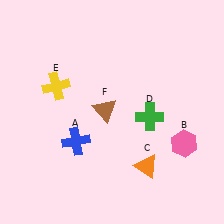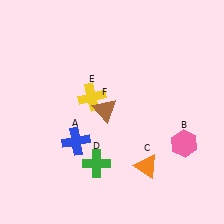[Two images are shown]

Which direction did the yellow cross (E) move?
The yellow cross (E) moved right.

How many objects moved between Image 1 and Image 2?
2 objects moved between the two images.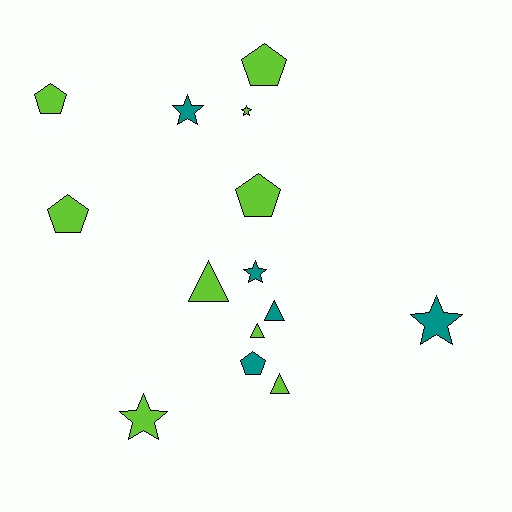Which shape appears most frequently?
Pentagon, with 5 objects.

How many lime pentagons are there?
There are 4 lime pentagons.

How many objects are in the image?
There are 14 objects.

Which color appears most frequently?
Lime, with 9 objects.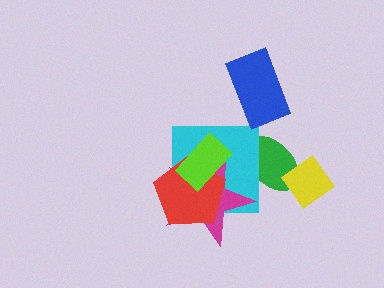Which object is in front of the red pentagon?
The lime rectangle is in front of the red pentagon.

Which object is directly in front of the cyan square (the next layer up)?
The magenta star is directly in front of the cyan square.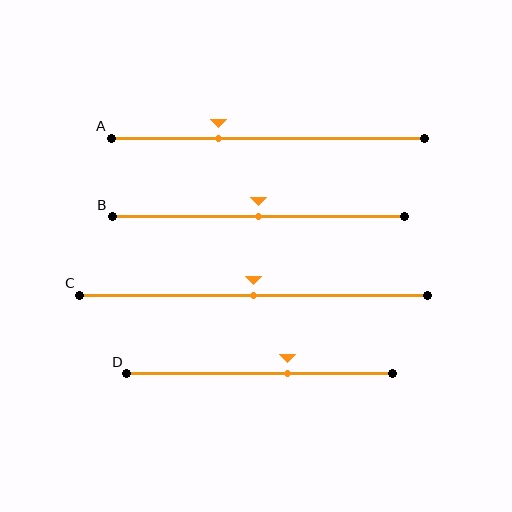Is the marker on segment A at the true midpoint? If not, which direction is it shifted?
No, the marker on segment A is shifted to the left by about 16% of the segment length.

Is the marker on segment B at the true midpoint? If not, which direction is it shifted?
Yes, the marker on segment B is at the true midpoint.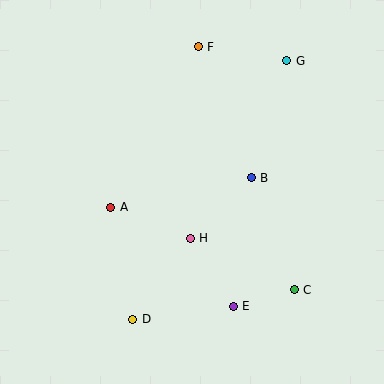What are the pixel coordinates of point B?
Point B is at (251, 178).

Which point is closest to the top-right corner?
Point G is closest to the top-right corner.